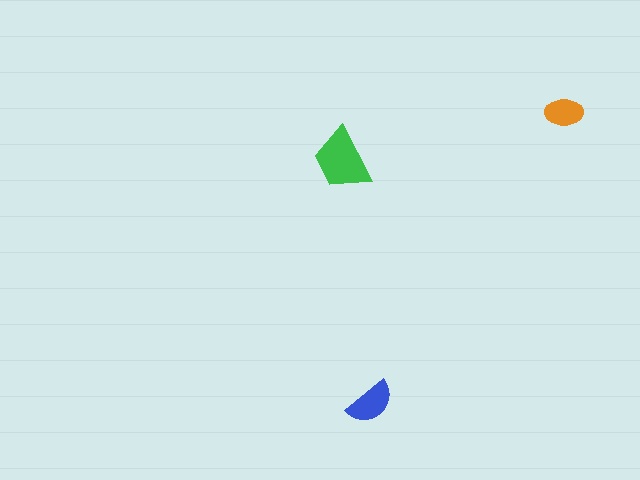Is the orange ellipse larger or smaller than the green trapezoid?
Smaller.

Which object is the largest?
The green trapezoid.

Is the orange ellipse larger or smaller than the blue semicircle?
Smaller.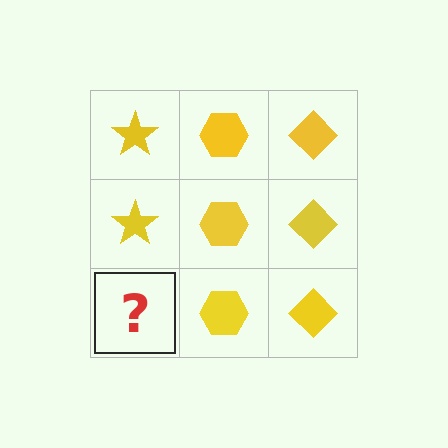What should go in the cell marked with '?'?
The missing cell should contain a yellow star.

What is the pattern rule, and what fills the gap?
The rule is that each column has a consistent shape. The gap should be filled with a yellow star.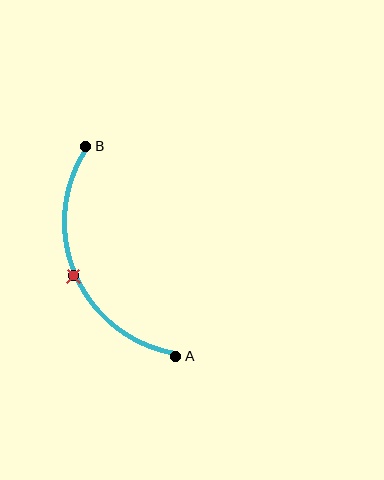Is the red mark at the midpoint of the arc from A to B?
Yes. The red mark lies on the arc at equal arc-length from both A and B — it is the arc midpoint.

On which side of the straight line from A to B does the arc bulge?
The arc bulges to the left of the straight line connecting A and B.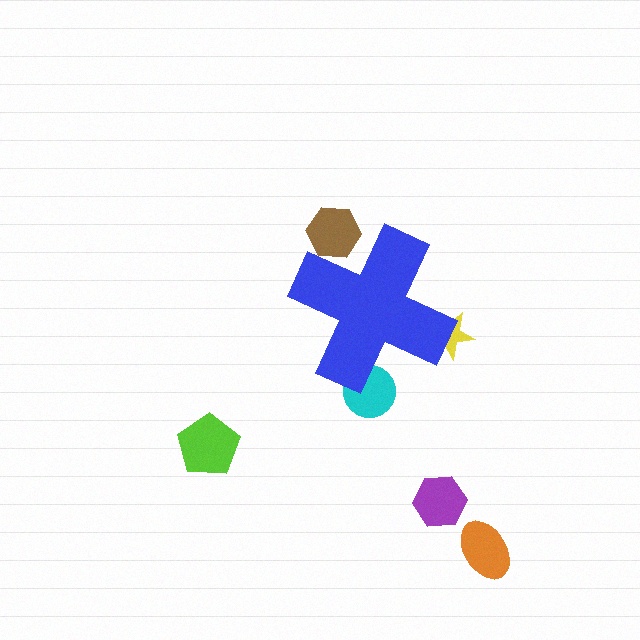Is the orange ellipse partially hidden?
No, the orange ellipse is fully visible.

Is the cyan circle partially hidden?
Yes, the cyan circle is partially hidden behind the blue cross.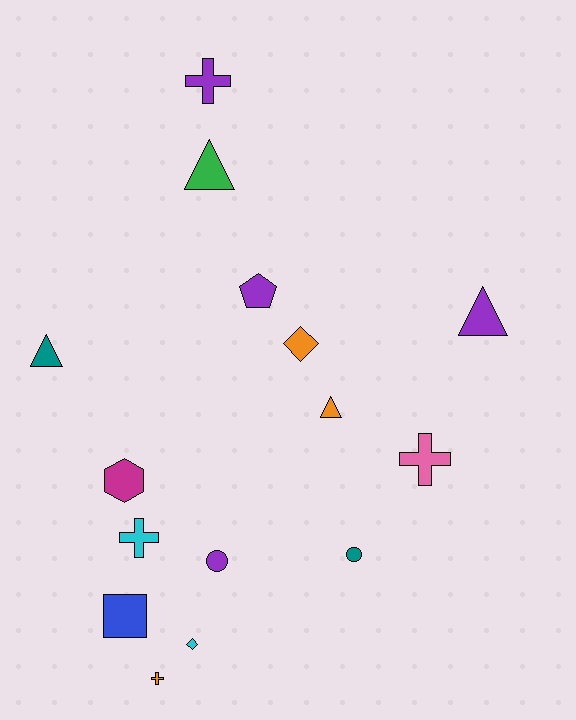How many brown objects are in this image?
There are no brown objects.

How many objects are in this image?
There are 15 objects.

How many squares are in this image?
There is 1 square.